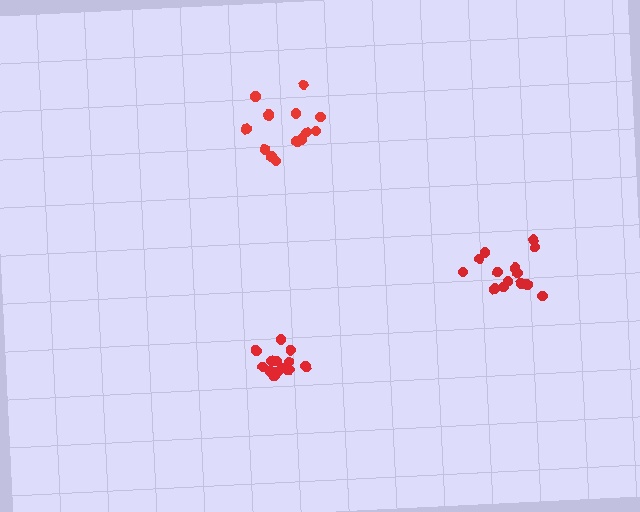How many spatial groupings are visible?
There are 3 spatial groupings.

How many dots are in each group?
Group 1: 15 dots, Group 2: 15 dots, Group 3: 14 dots (44 total).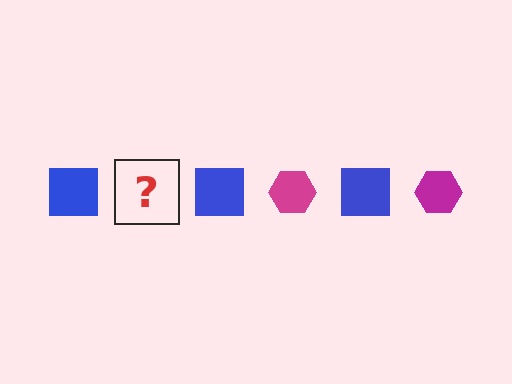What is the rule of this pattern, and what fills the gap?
The rule is that the pattern alternates between blue square and magenta hexagon. The gap should be filled with a magenta hexagon.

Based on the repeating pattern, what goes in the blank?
The blank should be a magenta hexagon.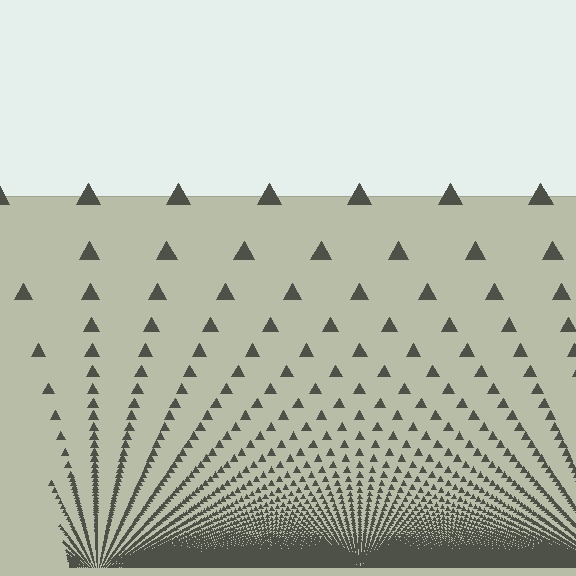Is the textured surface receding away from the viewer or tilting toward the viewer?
The surface appears to tilt toward the viewer. Texture elements get larger and sparser toward the top.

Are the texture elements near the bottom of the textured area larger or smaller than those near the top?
Smaller. The gradient is inverted — elements near the bottom are smaller and denser.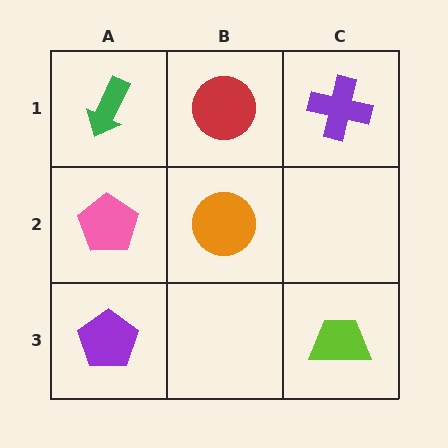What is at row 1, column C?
A purple cross.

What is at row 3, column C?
A lime trapezoid.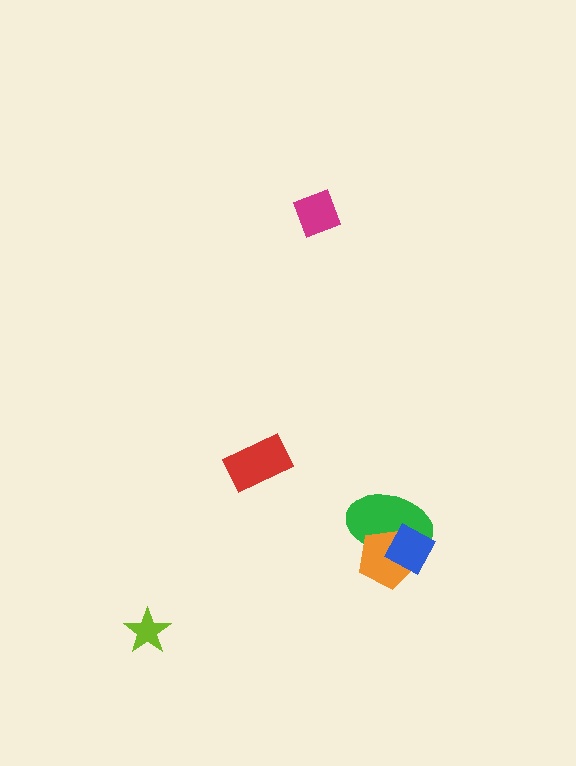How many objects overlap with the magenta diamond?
0 objects overlap with the magenta diamond.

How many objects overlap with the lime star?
0 objects overlap with the lime star.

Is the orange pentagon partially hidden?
Yes, it is partially covered by another shape.